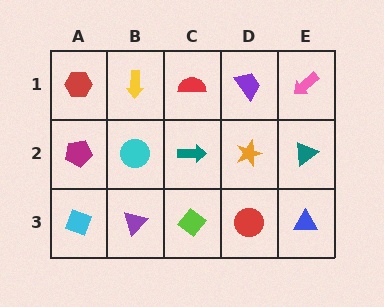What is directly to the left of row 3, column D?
A lime diamond.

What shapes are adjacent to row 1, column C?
A teal arrow (row 2, column C), a yellow arrow (row 1, column B), a purple trapezoid (row 1, column D).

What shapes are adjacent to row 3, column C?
A teal arrow (row 2, column C), a purple triangle (row 3, column B), a red circle (row 3, column D).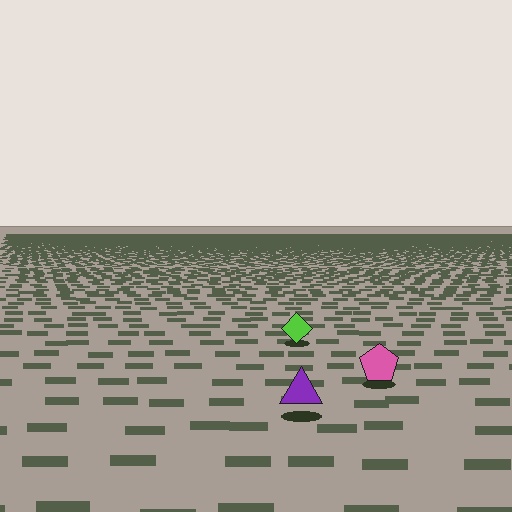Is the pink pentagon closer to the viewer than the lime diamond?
Yes. The pink pentagon is closer — you can tell from the texture gradient: the ground texture is coarser near it.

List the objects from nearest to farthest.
From nearest to farthest: the purple triangle, the pink pentagon, the lime diamond.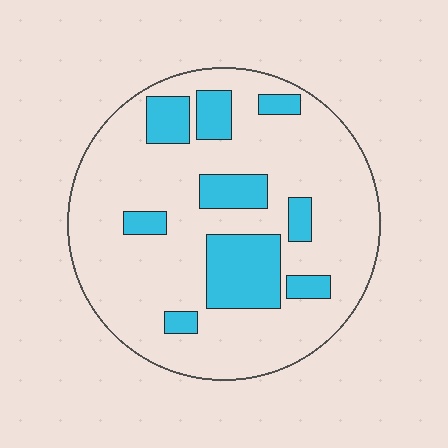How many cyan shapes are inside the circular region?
9.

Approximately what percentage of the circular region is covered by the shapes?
Approximately 20%.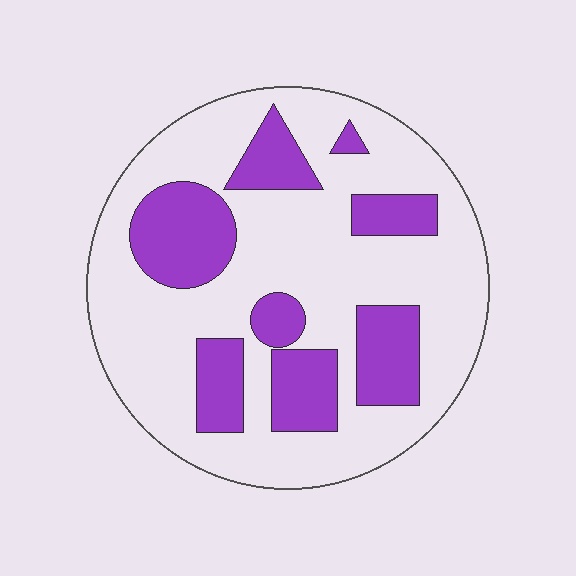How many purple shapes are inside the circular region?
8.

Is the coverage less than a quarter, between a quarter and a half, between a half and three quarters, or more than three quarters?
Between a quarter and a half.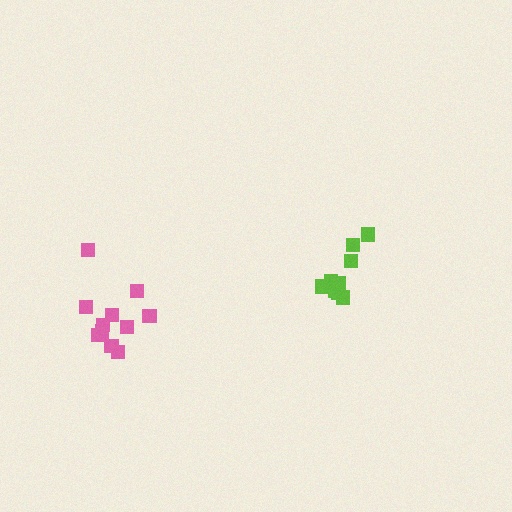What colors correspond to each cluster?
The clusters are colored: pink, lime.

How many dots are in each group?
Group 1: 11 dots, Group 2: 9 dots (20 total).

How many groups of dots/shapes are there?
There are 2 groups.